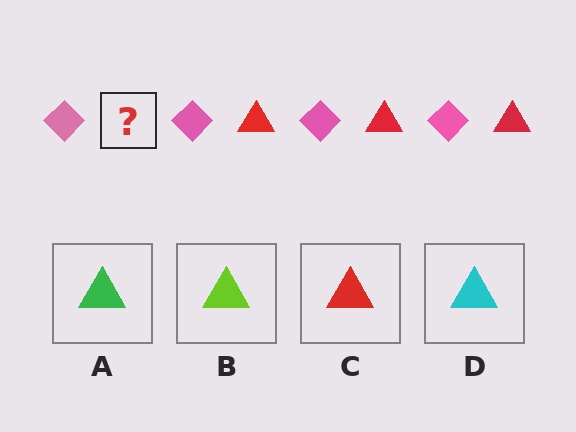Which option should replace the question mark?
Option C.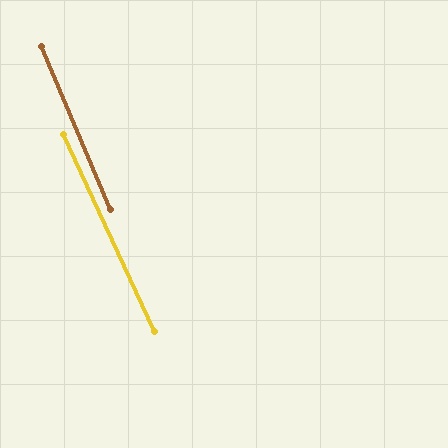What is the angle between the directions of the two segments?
Approximately 2 degrees.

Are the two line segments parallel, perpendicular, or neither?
Parallel — their directions differ by only 2.0°.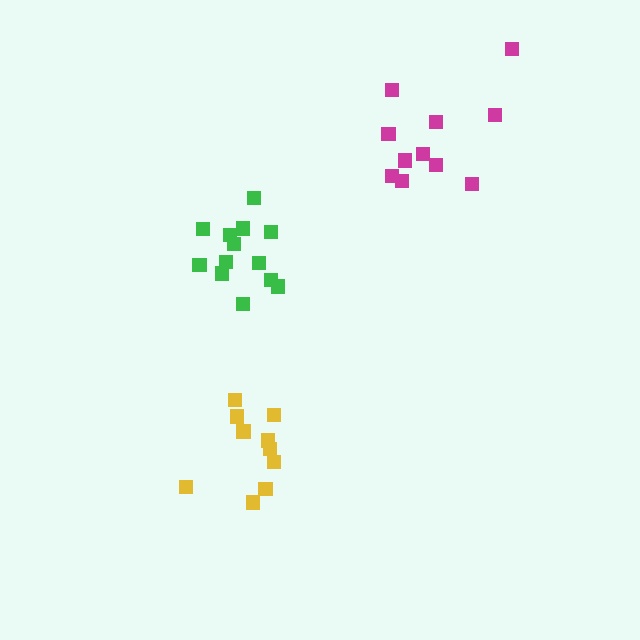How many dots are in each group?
Group 1: 11 dots, Group 2: 13 dots, Group 3: 10 dots (34 total).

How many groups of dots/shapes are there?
There are 3 groups.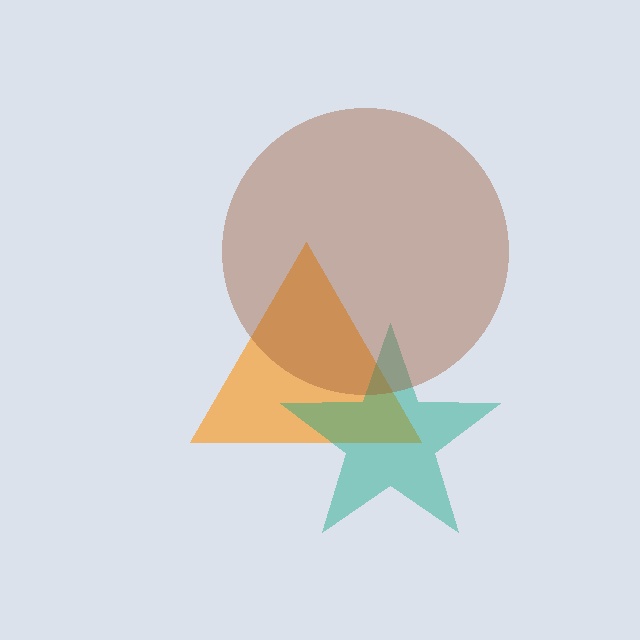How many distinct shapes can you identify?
There are 3 distinct shapes: an orange triangle, a teal star, a brown circle.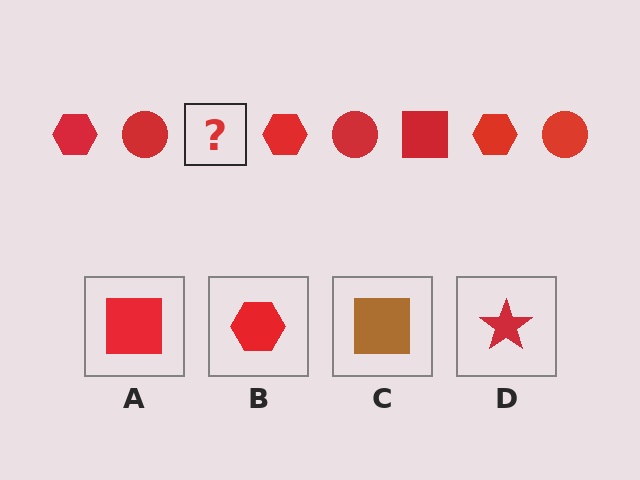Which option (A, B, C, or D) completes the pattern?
A.